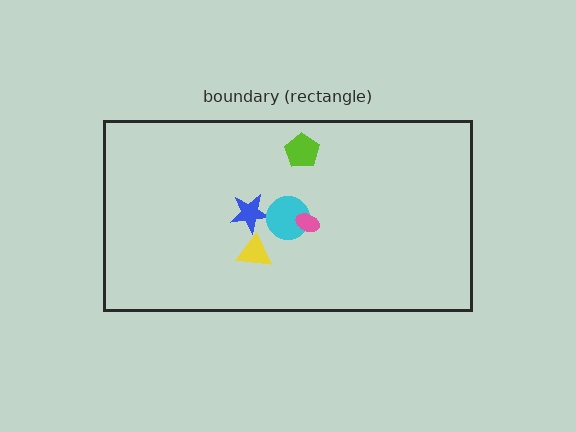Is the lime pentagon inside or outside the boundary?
Inside.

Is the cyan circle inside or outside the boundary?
Inside.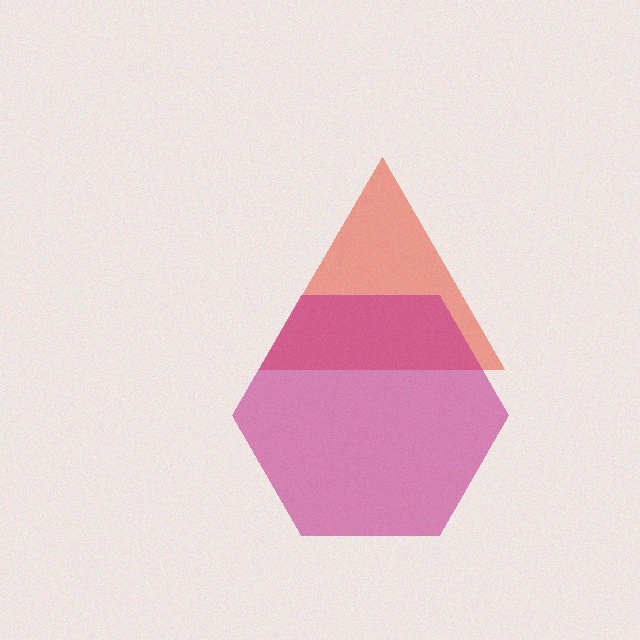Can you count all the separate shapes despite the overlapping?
Yes, there are 2 separate shapes.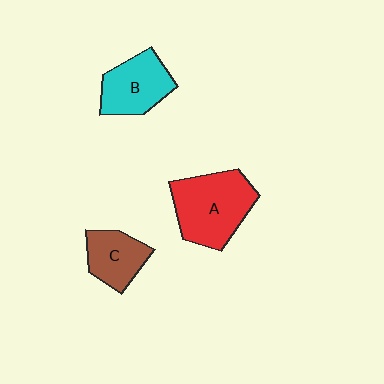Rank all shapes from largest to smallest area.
From largest to smallest: A (red), B (cyan), C (brown).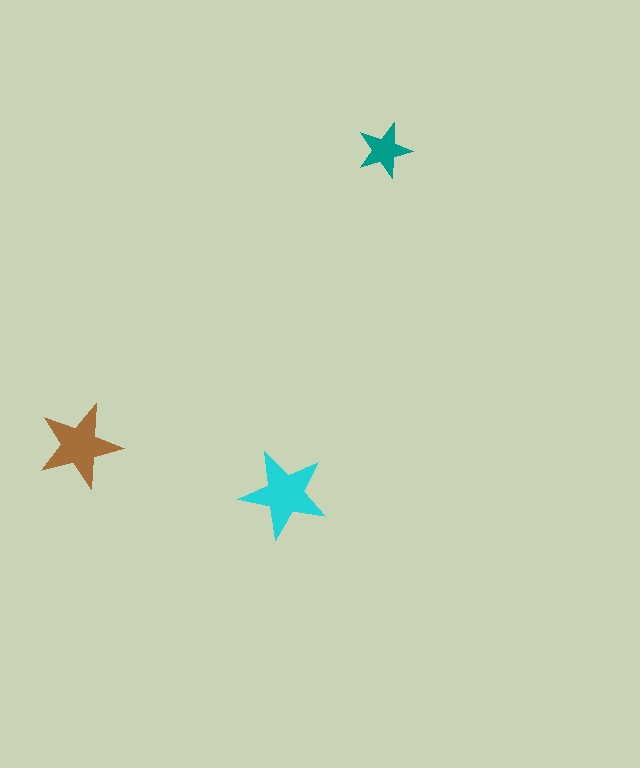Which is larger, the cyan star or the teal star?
The cyan one.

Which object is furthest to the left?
The brown star is leftmost.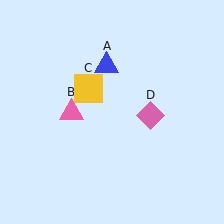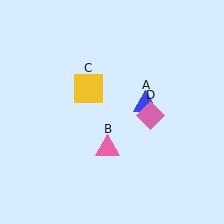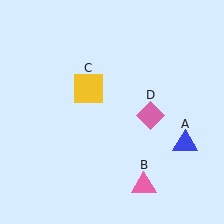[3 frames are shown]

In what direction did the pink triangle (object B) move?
The pink triangle (object B) moved down and to the right.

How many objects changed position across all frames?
2 objects changed position: blue triangle (object A), pink triangle (object B).